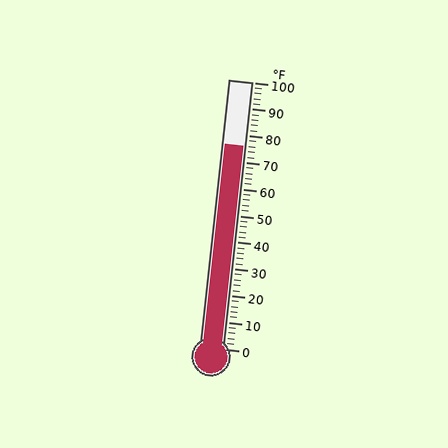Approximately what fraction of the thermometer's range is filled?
The thermometer is filled to approximately 75% of its range.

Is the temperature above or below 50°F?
The temperature is above 50°F.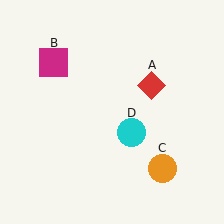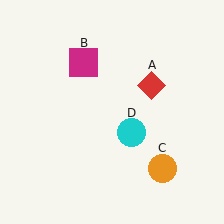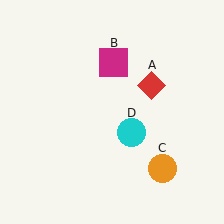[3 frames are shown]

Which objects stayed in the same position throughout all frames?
Red diamond (object A) and orange circle (object C) and cyan circle (object D) remained stationary.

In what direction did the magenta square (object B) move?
The magenta square (object B) moved right.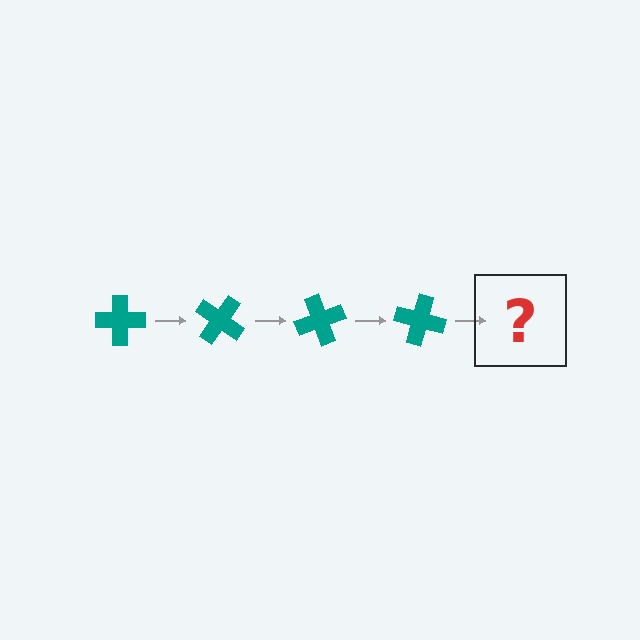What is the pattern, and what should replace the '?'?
The pattern is that the cross rotates 35 degrees each step. The '?' should be a teal cross rotated 140 degrees.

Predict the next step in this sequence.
The next step is a teal cross rotated 140 degrees.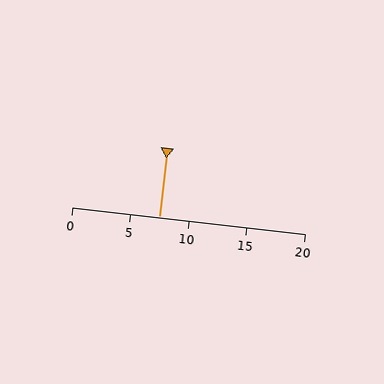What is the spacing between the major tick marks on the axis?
The major ticks are spaced 5 apart.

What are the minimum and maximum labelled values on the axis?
The axis runs from 0 to 20.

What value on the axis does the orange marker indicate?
The marker indicates approximately 7.5.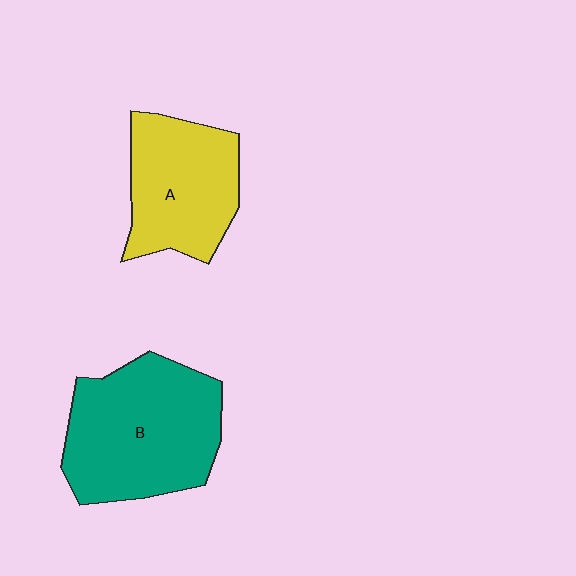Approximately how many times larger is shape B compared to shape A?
Approximately 1.4 times.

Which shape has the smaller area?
Shape A (yellow).